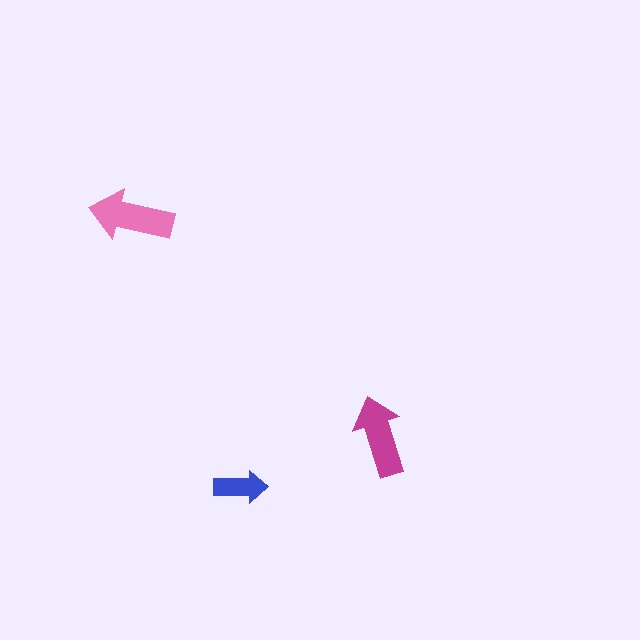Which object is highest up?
The pink arrow is topmost.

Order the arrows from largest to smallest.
the pink one, the magenta one, the blue one.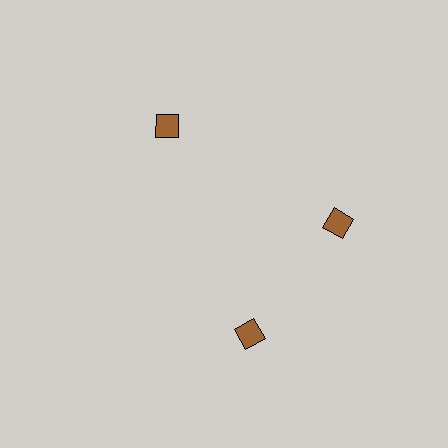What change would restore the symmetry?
The symmetry would be restored by rotating it back into even spacing with its neighbors so that all 3 diamonds sit at equal angles and equal distance from the center.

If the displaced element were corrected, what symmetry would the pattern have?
It would have 3-fold rotational symmetry — the pattern would map onto itself every 120 degrees.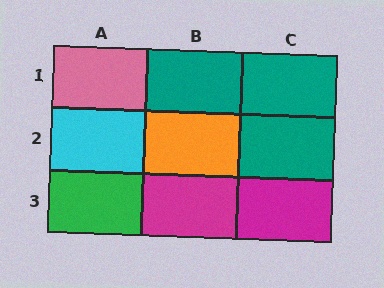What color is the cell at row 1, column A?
Pink.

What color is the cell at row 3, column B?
Magenta.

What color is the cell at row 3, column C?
Magenta.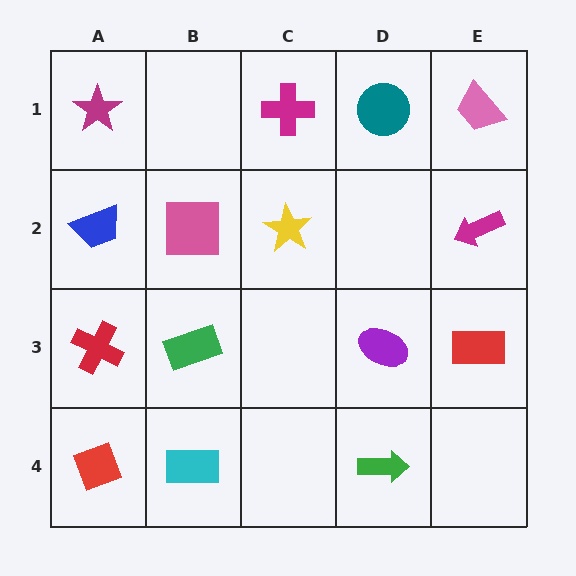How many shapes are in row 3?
4 shapes.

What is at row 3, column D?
A purple ellipse.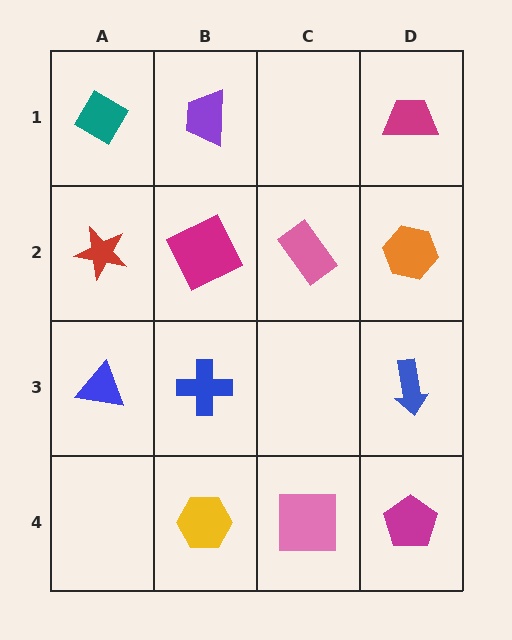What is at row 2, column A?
A red star.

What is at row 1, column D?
A magenta trapezoid.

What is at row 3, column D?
A blue arrow.